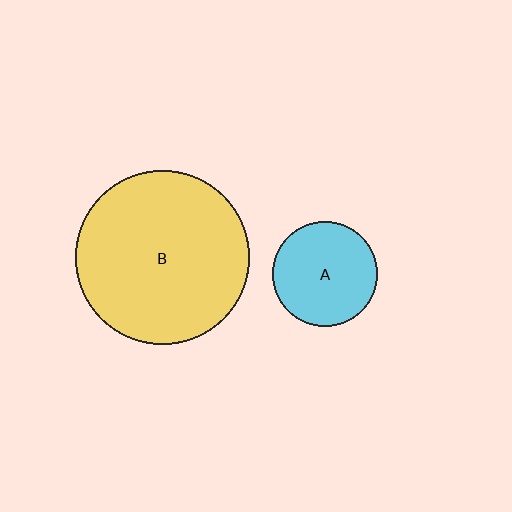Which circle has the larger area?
Circle B (yellow).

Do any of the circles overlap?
No, none of the circles overlap.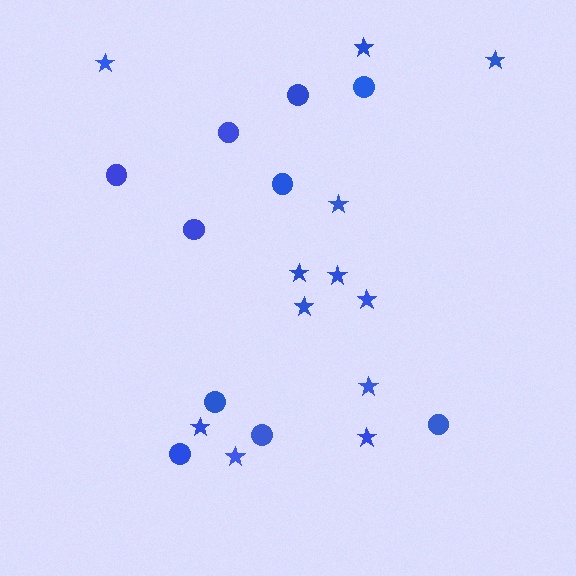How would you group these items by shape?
There are 2 groups: one group of circles (10) and one group of stars (12).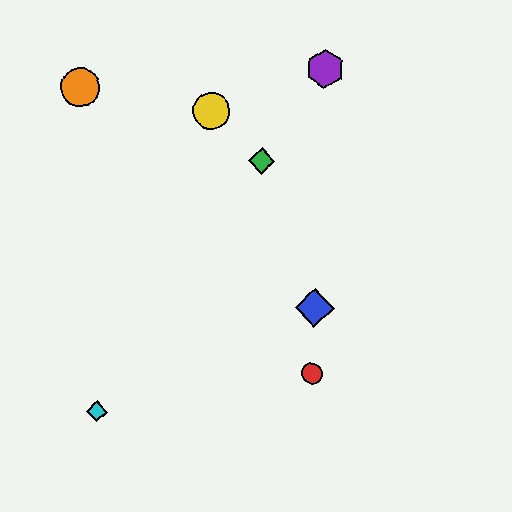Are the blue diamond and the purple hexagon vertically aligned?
Yes, both are at x≈315.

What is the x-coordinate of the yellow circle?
The yellow circle is at x≈211.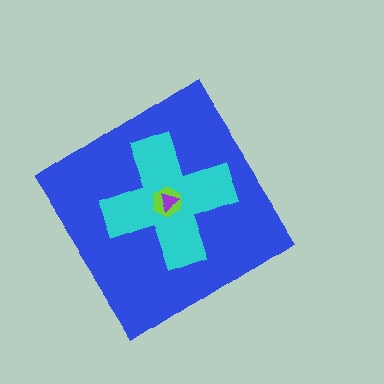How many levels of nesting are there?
4.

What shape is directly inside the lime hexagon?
The purple triangle.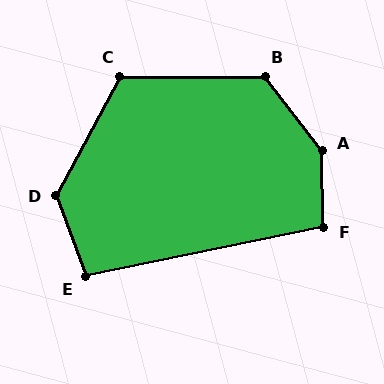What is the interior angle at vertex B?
Approximately 128 degrees (obtuse).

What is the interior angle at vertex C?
Approximately 118 degrees (obtuse).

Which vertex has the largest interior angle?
A, at approximately 144 degrees.